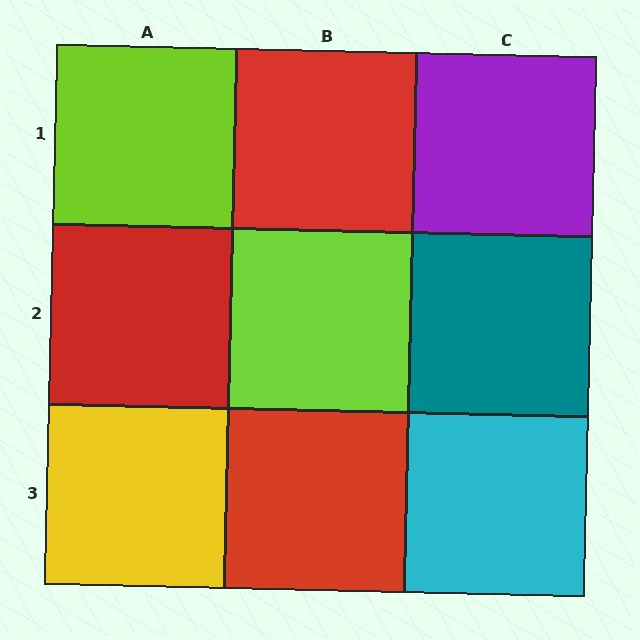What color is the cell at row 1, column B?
Red.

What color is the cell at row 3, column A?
Yellow.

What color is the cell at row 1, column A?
Lime.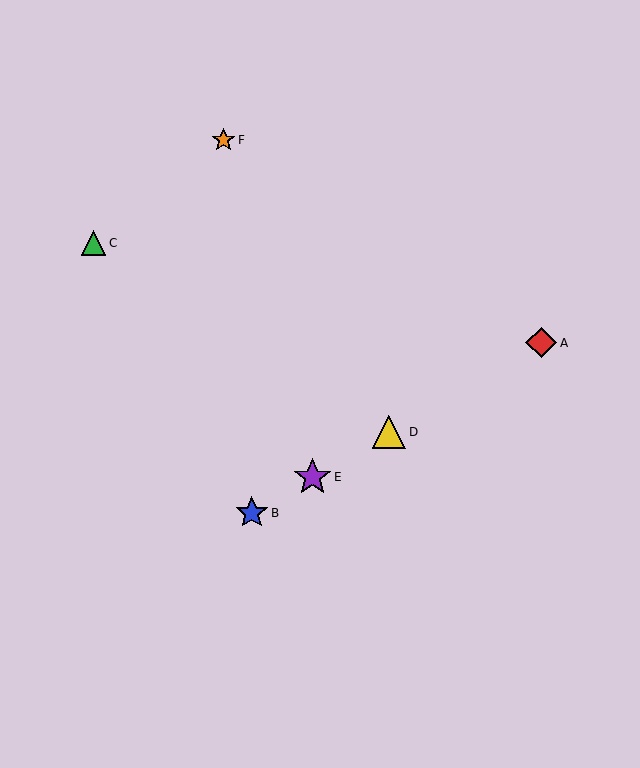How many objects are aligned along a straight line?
4 objects (A, B, D, E) are aligned along a straight line.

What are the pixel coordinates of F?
Object F is at (224, 140).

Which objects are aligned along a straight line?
Objects A, B, D, E are aligned along a straight line.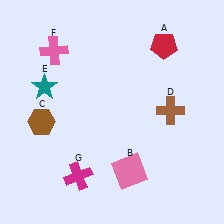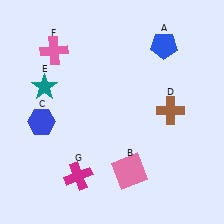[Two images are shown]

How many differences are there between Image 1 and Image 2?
There are 2 differences between the two images.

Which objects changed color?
A changed from red to blue. C changed from brown to blue.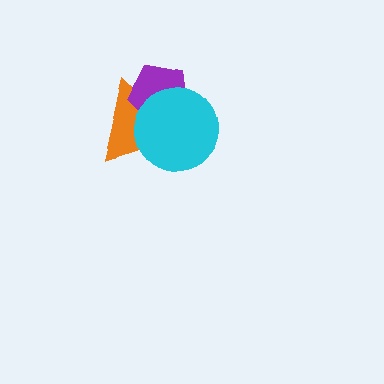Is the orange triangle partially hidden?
Yes, it is partially covered by another shape.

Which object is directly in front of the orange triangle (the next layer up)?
The purple pentagon is directly in front of the orange triangle.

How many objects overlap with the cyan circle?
2 objects overlap with the cyan circle.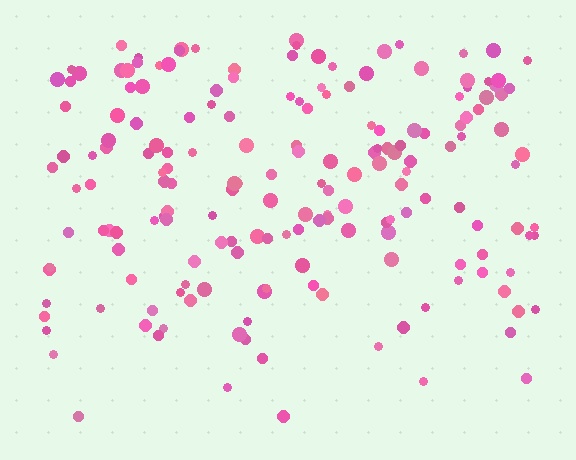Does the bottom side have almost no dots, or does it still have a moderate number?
Still a moderate number, just noticeably fewer than the top.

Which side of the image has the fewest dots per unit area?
The bottom.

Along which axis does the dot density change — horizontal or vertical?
Vertical.